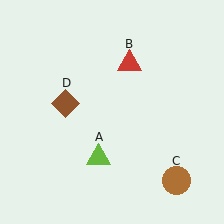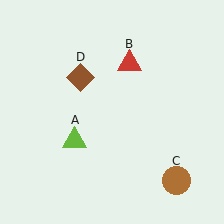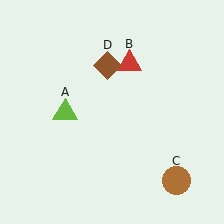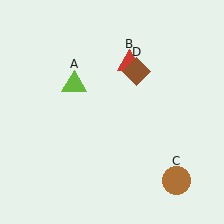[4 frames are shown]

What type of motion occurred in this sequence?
The lime triangle (object A), brown diamond (object D) rotated clockwise around the center of the scene.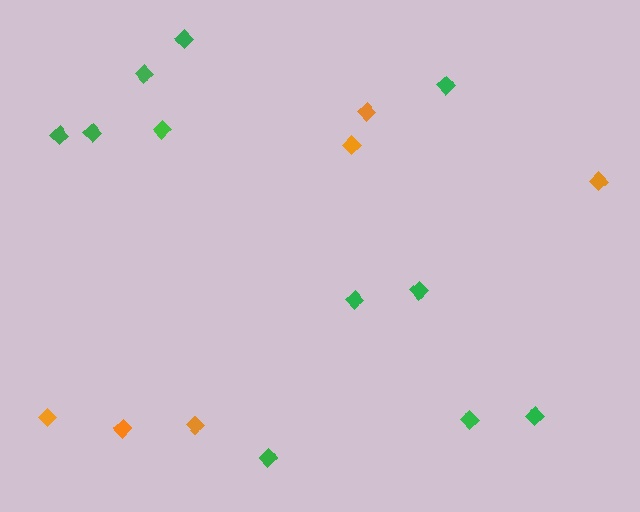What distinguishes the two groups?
There are 2 groups: one group of green diamonds (11) and one group of orange diamonds (6).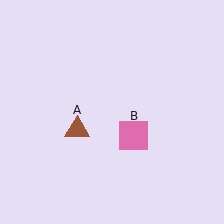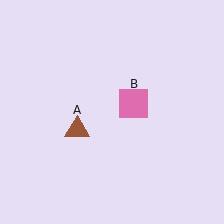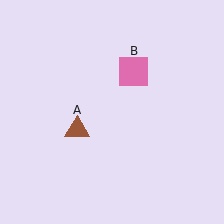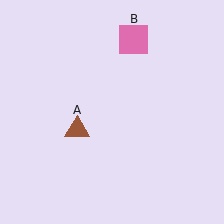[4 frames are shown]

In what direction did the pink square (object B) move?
The pink square (object B) moved up.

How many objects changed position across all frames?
1 object changed position: pink square (object B).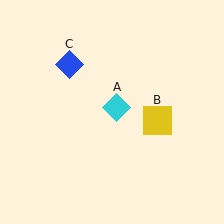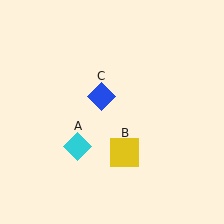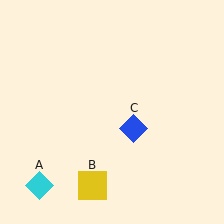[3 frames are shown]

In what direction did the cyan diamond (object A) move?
The cyan diamond (object A) moved down and to the left.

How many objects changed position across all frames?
3 objects changed position: cyan diamond (object A), yellow square (object B), blue diamond (object C).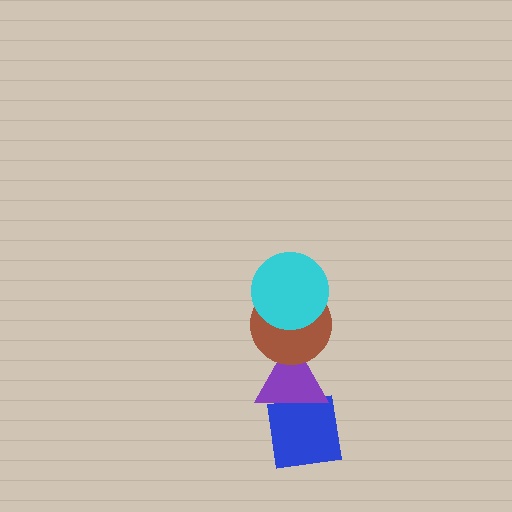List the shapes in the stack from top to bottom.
From top to bottom: the cyan circle, the brown circle, the purple triangle, the blue square.